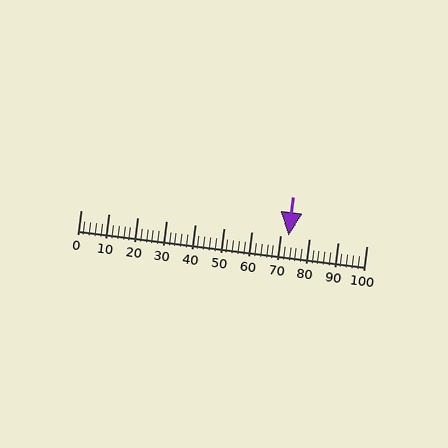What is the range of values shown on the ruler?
The ruler shows values from 0 to 100.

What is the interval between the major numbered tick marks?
The major tick marks are spaced 10 units apart.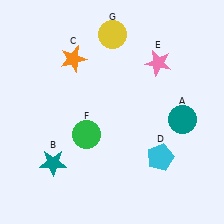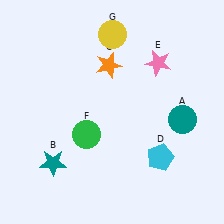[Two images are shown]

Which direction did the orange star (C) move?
The orange star (C) moved right.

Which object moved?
The orange star (C) moved right.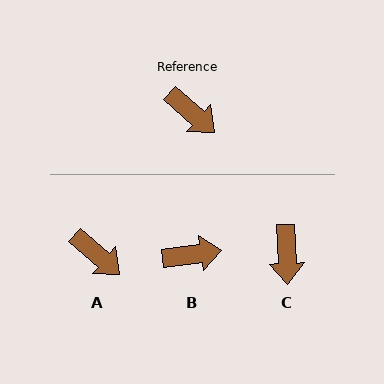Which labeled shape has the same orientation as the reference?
A.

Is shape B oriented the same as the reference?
No, it is off by about 49 degrees.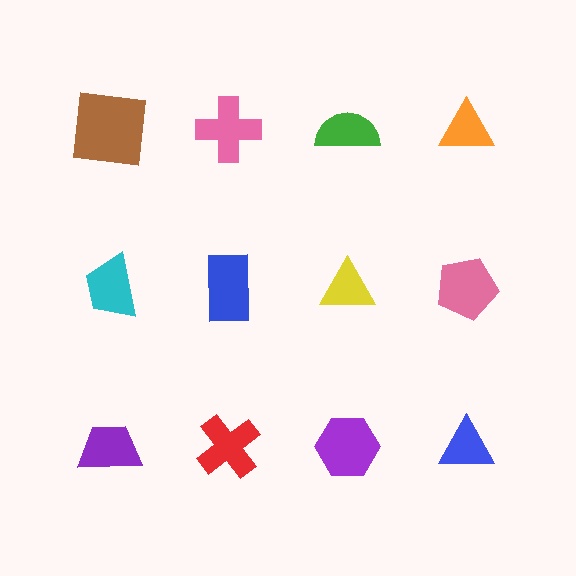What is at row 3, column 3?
A purple hexagon.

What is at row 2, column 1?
A cyan trapezoid.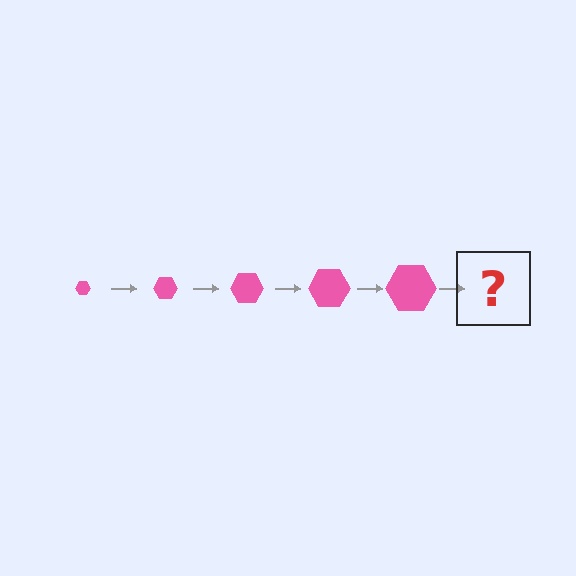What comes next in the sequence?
The next element should be a pink hexagon, larger than the previous one.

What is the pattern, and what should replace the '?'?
The pattern is that the hexagon gets progressively larger each step. The '?' should be a pink hexagon, larger than the previous one.